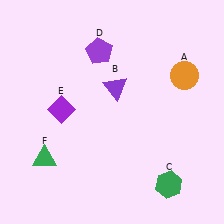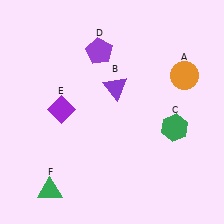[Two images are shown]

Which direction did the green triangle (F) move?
The green triangle (F) moved down.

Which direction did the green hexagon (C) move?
The green hexagon (C) moved up.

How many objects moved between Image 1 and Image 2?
2 objects moved between the two images.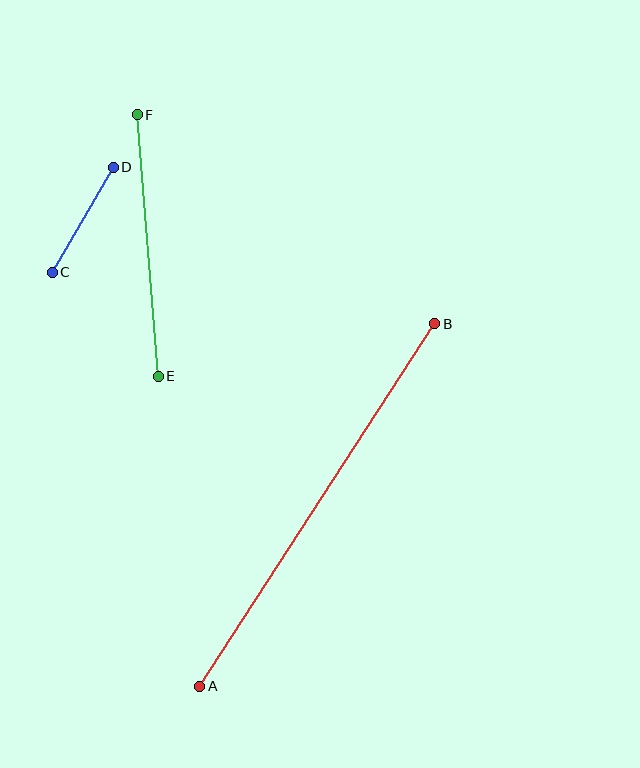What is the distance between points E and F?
The distance is approximately 262 pixels.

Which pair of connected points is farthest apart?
Points A and B are farthest apart.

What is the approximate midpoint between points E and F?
The midpoint is at approximately (148, 245) pixels.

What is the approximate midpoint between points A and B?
The midpoint is at approximately (317, 505) pixels.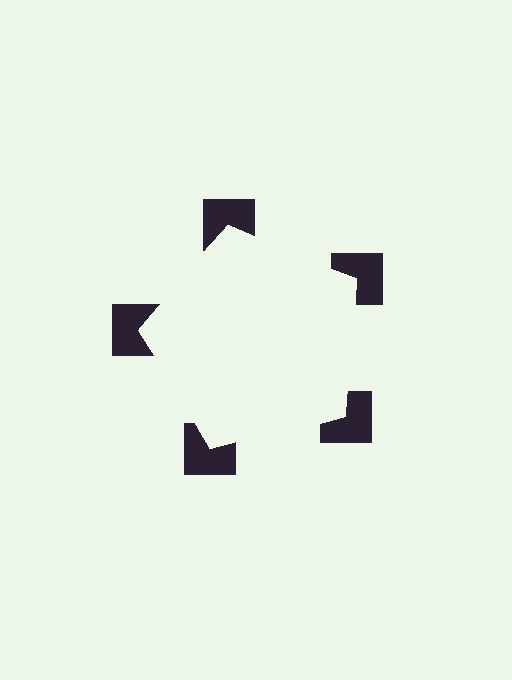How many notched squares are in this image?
There are 5 — one at each vertex of the illusory pentagon.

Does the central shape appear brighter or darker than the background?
It typically appears slightly brighter than the background, even though no actual brightness change is drawn.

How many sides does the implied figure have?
5 sides.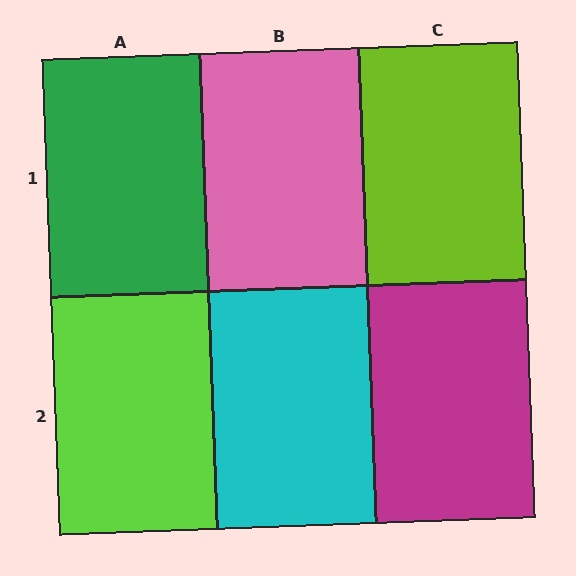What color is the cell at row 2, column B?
Cyan.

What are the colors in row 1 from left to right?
Green, pink, lime.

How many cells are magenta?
1 cell is magenta.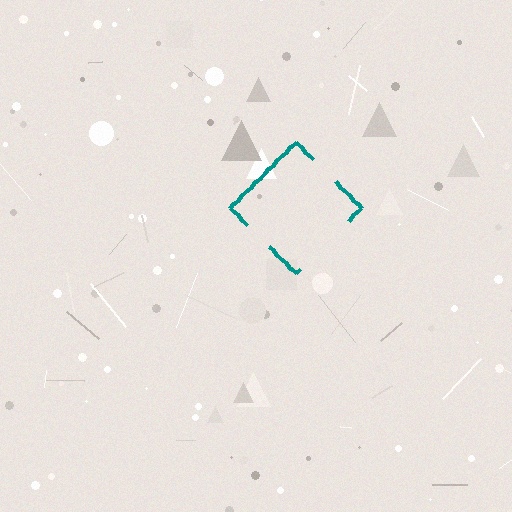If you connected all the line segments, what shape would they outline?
They would outline a diamond.